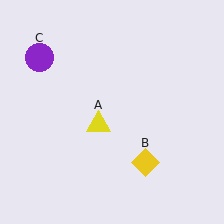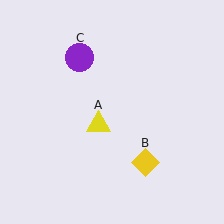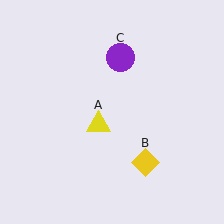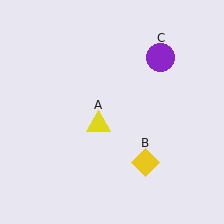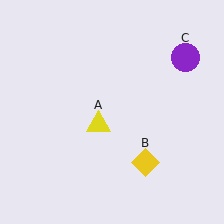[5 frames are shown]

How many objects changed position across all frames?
1 object changed position: purple circle (object C).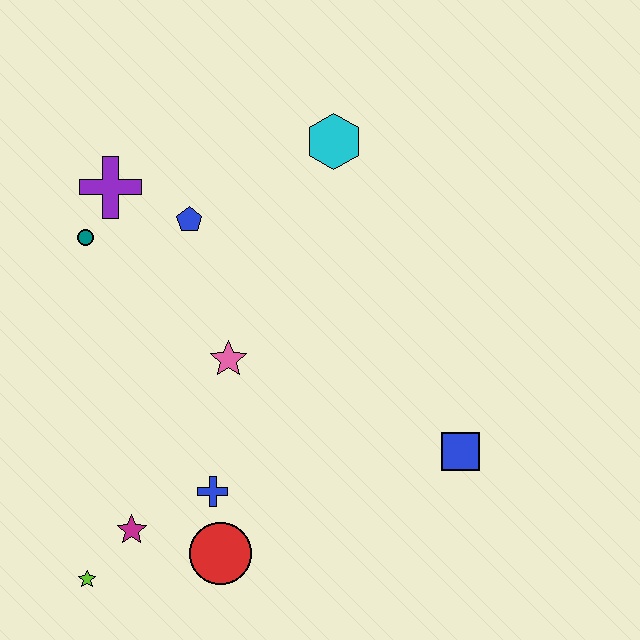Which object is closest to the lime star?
The magenta star is closest to the lime star.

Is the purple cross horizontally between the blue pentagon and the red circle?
No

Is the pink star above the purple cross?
No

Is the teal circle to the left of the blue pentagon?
Yes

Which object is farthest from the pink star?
The lime star is farthest from the pink star.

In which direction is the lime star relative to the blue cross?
The lime star is to the left of the blue cross.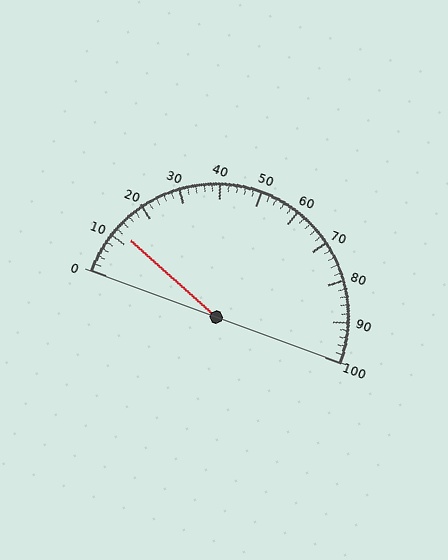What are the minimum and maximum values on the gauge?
The gauge ranges from 0 to 100.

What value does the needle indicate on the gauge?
The needle indicates approximately 12.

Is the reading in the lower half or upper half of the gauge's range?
The reading is in the lower half of the range (0 to 100).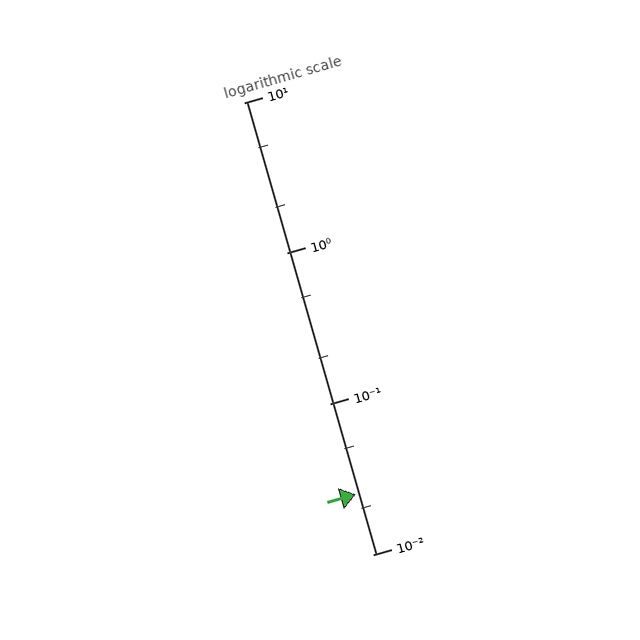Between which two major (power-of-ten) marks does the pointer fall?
The pointer is between 0.01 and 0.1.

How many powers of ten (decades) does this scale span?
The scale spans 3 decades, from 0.01 to 10.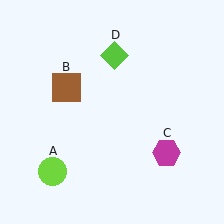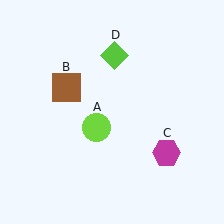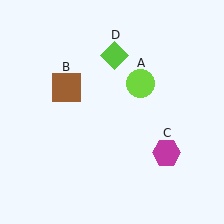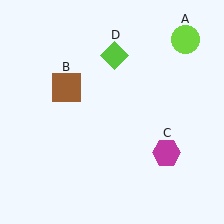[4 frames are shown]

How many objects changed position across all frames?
1 object changed position: lime circle (object A).